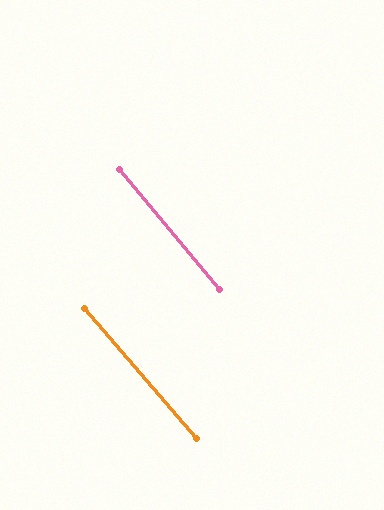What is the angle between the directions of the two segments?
Approximately 1 degree.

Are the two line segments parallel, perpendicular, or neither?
Parallel — their directions differ by only 0.7°.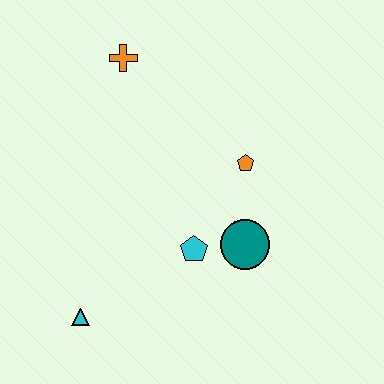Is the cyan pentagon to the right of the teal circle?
No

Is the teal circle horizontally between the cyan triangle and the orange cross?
No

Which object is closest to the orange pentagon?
The teal circle is closest to the orange pentagon.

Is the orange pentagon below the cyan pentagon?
No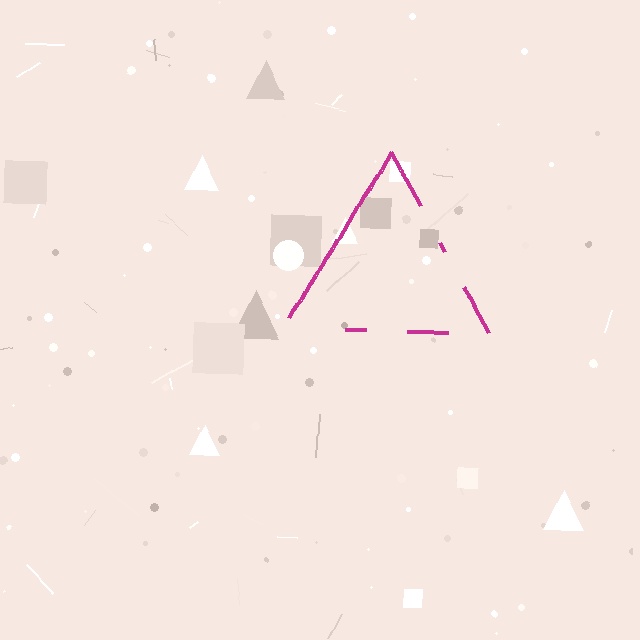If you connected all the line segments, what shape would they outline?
They would outline a triangle.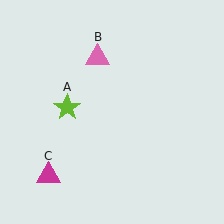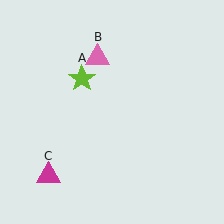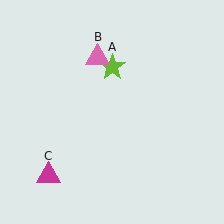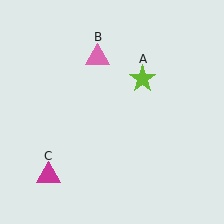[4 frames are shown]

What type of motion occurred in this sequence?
The lime star (object A) rotated clockwise around the center of the scene.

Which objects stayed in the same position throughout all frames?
Pink triangle (object B) and magenta triangle (object C) remained stationary.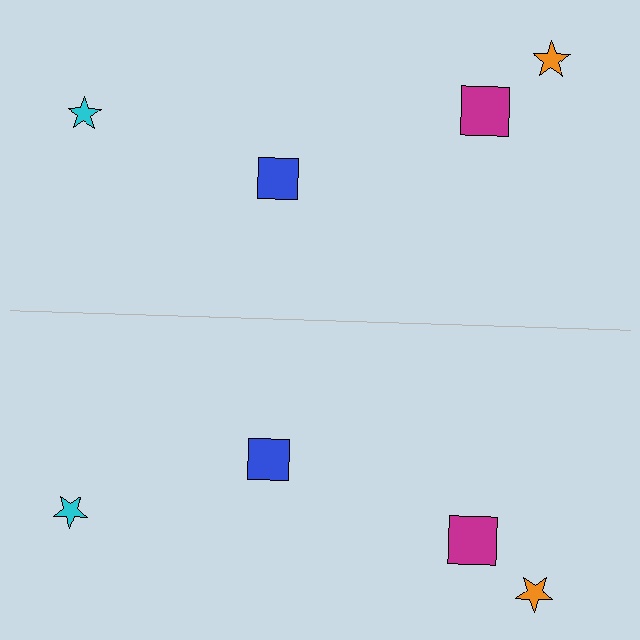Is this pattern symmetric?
Yes, this pattern has bilateral (reflection) symmetry.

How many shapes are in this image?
There are 8 shapes in this image.